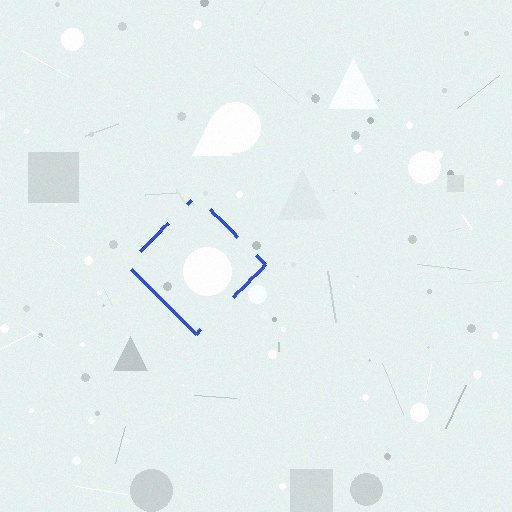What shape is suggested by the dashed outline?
The dashed outline suggests a diamond.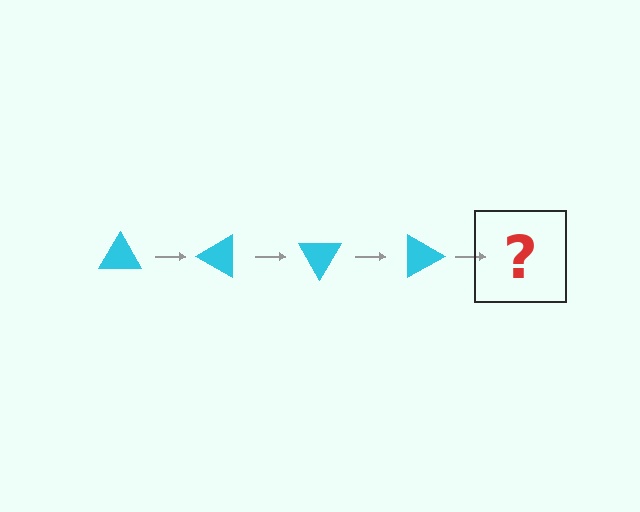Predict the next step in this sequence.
The next step is a cyan triangle rotated 120 degrees.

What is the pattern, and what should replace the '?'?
The pattern is that the triangle rotates 30 degrees each step. The '?' should be a cyan triangle rotated 120 degrees.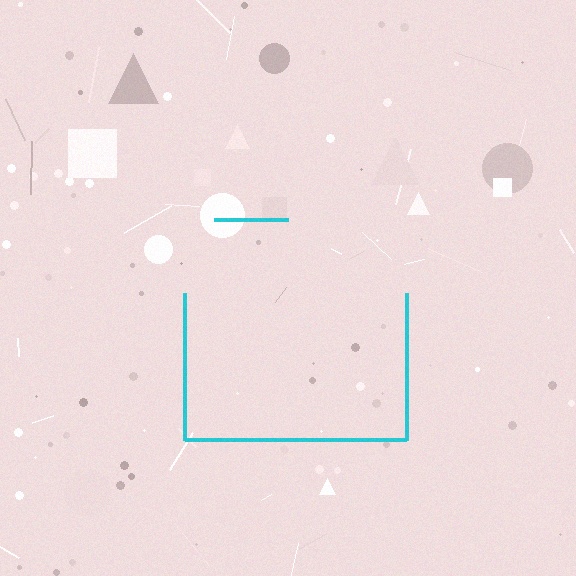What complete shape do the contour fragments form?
The contour fragments form a square.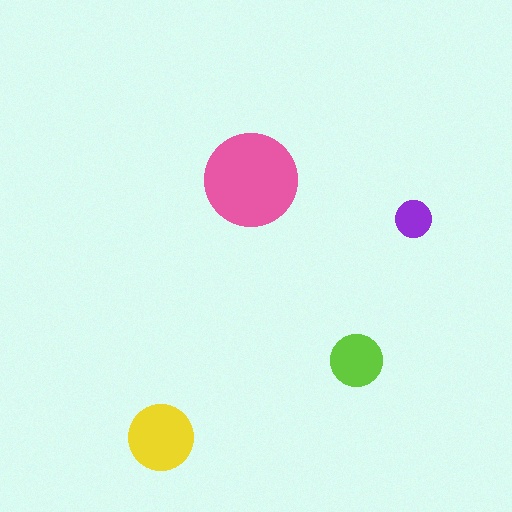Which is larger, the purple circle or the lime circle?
The lime one.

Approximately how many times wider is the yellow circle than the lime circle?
About 1.5 times wider.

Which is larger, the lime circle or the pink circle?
The pink one.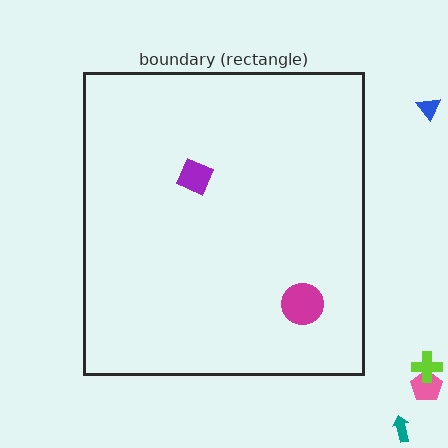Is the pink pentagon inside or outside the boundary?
Outside.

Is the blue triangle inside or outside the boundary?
Outside.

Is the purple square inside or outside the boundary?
Inside.